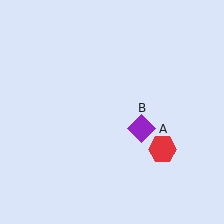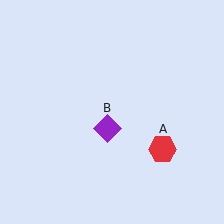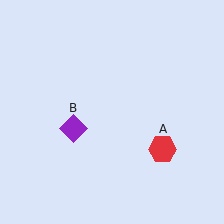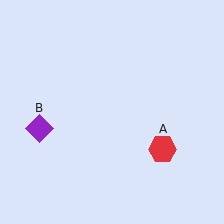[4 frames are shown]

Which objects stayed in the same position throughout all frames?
Red hexagon (object A) remained stationary.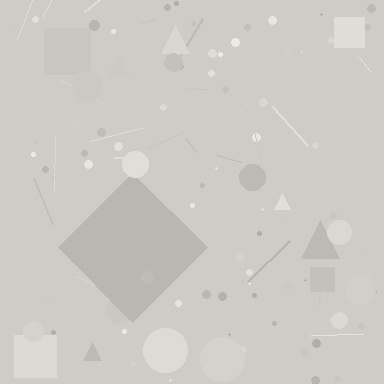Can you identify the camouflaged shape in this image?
The camouflaged shape is a diamond.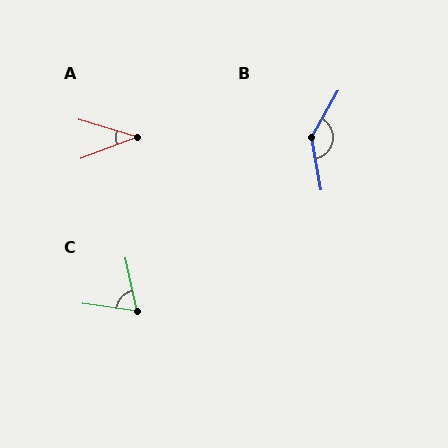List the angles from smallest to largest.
A (37°), C (70°), B (140°).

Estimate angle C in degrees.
Approximately 70 degrees.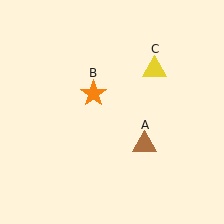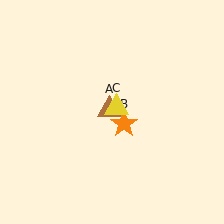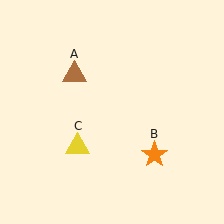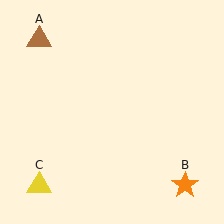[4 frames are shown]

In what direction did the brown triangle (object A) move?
The brown triangle (object A) moved up and to the left.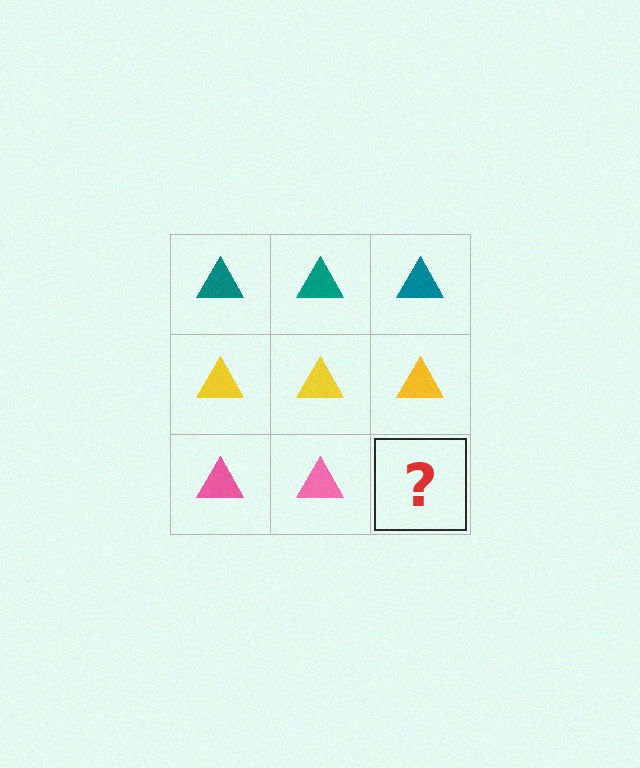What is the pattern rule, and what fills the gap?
The rule is that each row has a consistent color. The gap should be filled with a pink triangle.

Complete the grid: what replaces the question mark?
The question mark should be replaced with a pink triangle.